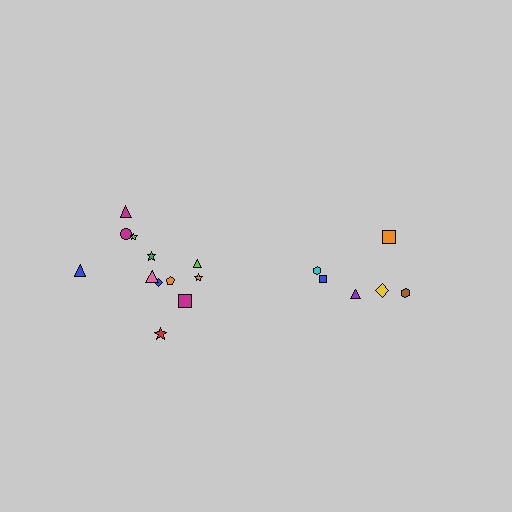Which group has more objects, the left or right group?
The left group.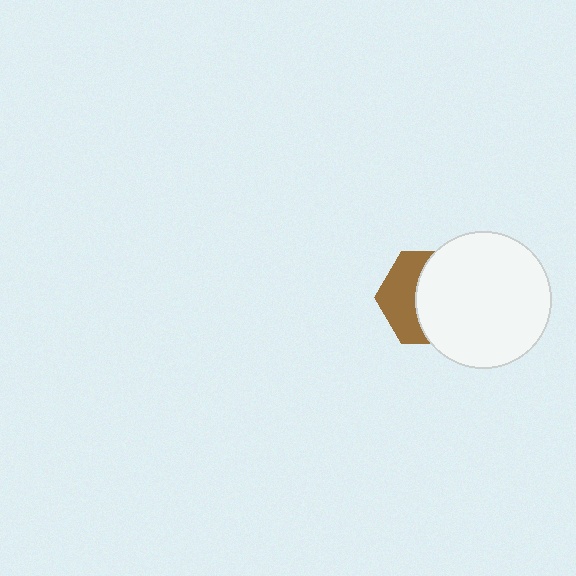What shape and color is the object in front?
The object in front is a white circle.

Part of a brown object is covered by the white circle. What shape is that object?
It is a hexagon.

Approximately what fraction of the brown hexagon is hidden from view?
Roughly 59% of the brown hexagon is hidden behind the white circle.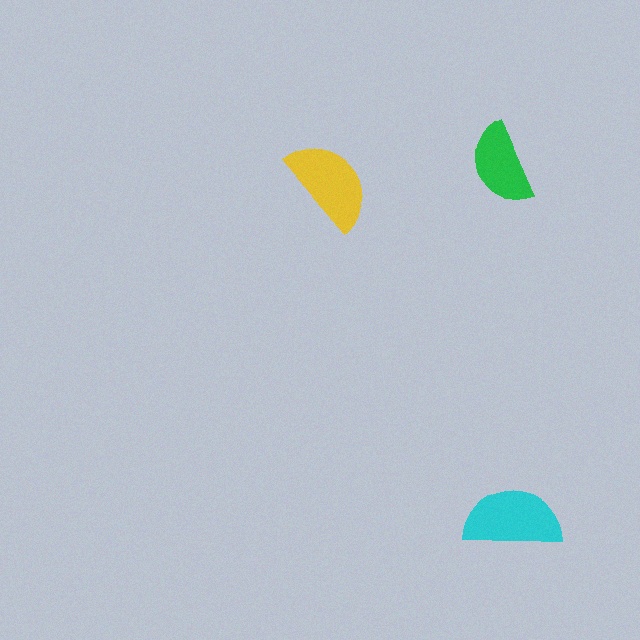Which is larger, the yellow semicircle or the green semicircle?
The yellow one.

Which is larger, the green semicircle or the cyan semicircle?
The cyan one.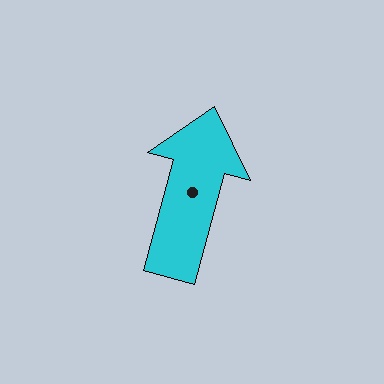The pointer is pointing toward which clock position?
Roughly 1 o'clock.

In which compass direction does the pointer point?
North.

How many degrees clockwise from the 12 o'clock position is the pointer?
Approximately 15 degrees.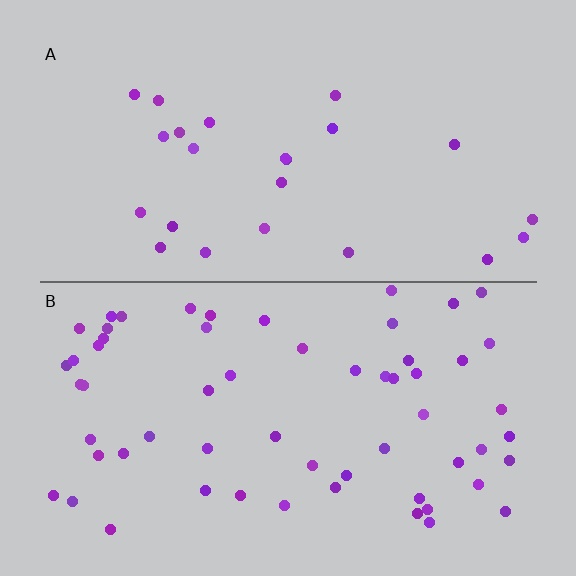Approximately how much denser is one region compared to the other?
Approximately 2.5× — region B over region A.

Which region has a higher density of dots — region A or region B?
B (the bottom).